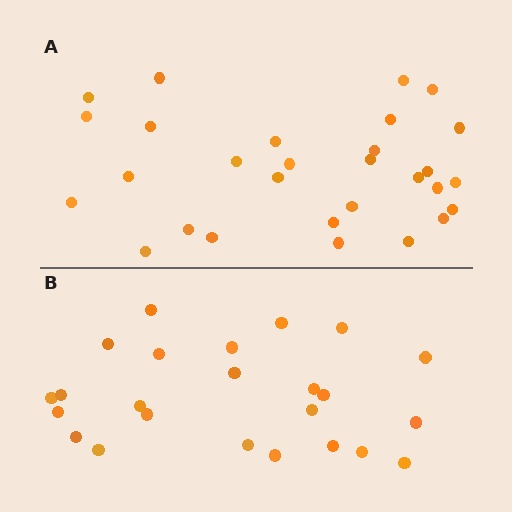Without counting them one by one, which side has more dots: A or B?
Region A (the top region) has more dots.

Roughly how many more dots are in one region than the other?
Region A has about 5 more dots than region B.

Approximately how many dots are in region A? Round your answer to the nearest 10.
About 30 dots. (The exact count is 29, which rounds to 30.)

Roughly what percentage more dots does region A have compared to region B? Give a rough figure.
About 20% more.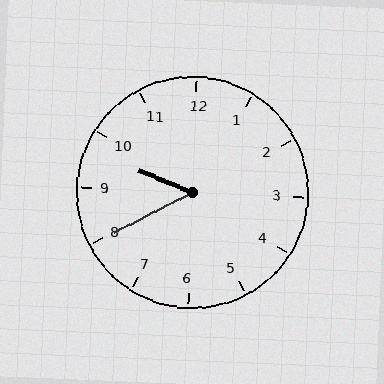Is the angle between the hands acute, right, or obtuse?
It is acute.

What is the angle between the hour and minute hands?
Approximately 50 degrees.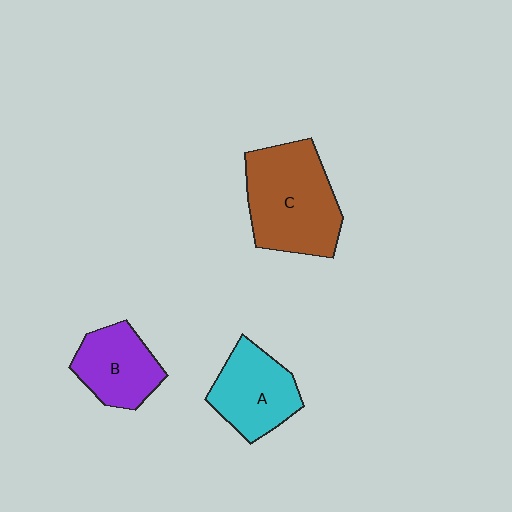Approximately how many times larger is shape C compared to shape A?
Approximately 1.4 times.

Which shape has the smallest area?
Shape B (purple).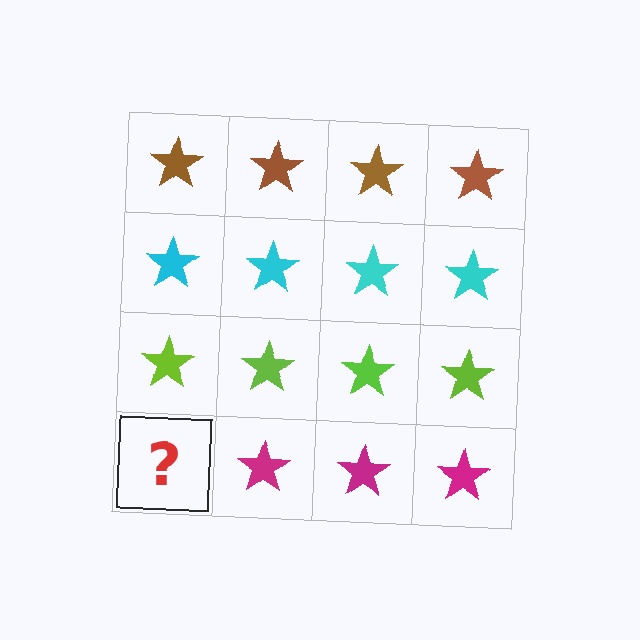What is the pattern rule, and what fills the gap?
The rule is that each row has a consistent color. The gap should be filled with a magenta star.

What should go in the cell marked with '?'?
The missing cell should contain a magenta star.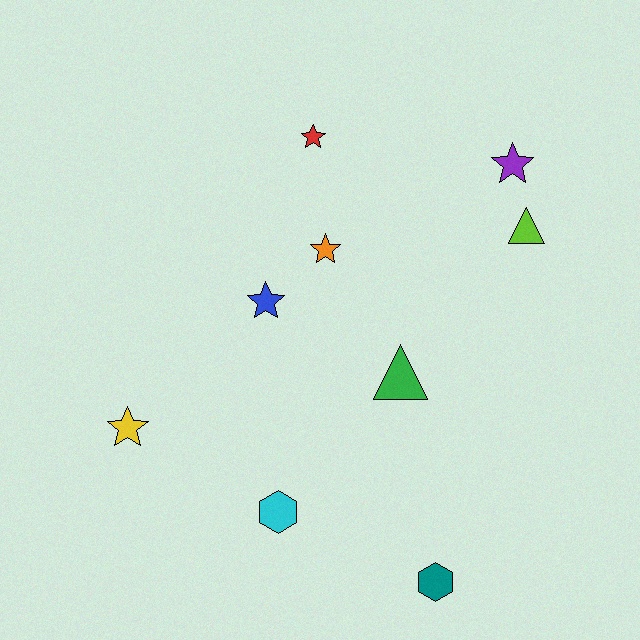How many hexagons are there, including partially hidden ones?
There are 2 hexagons.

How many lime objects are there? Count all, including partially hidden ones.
There is 1 lime object.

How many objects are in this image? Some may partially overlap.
There are 9 objects.